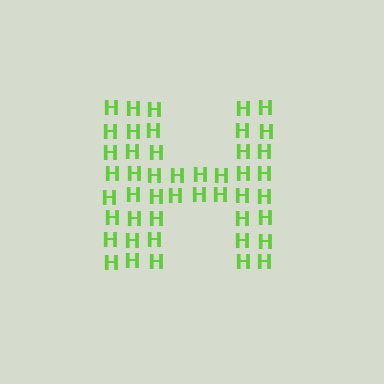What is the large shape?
The large shape is the letter H.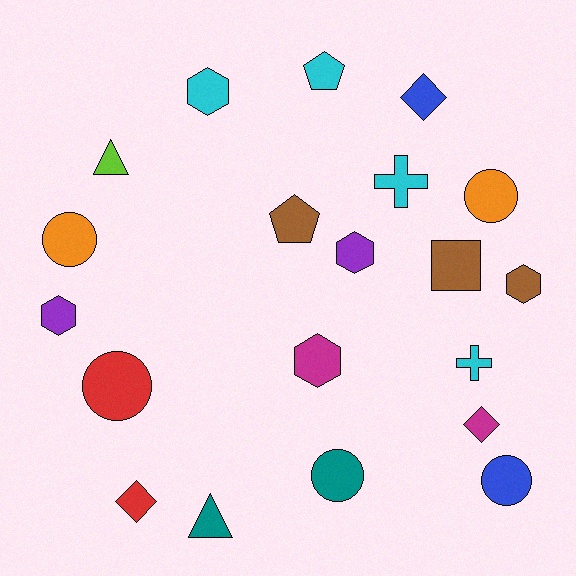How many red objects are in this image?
There are 2 red objects.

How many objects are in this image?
There are 20 objects.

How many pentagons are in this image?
There are 2 pentagons.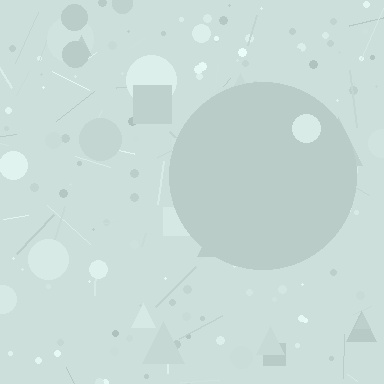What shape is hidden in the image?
A circle is hidden in the image.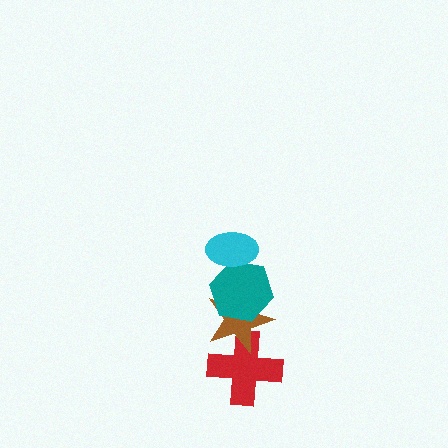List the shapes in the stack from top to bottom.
From top to bottom: the cyan ellipse, the teal hexagon, the brown star, the red cross.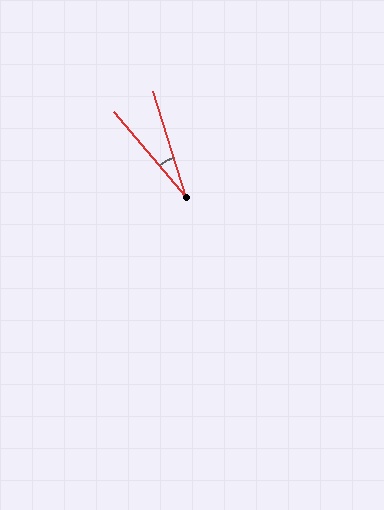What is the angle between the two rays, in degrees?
Approximately 23 degrees.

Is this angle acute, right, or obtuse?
It is acute.